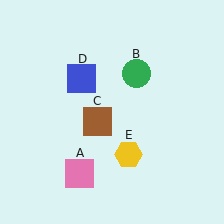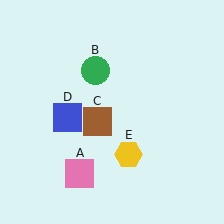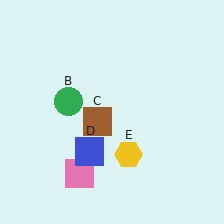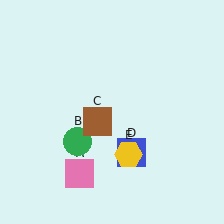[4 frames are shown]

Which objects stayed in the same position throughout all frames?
Pink square (object A) and brown square (object C) and yellow hexagon (object E) remained stationary.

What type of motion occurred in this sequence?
The green circle (object B), blue square (object D) rotated counterclockwise around the center of the scene.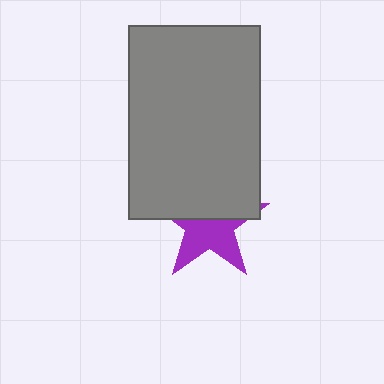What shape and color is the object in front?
The object in front is a gray rectangle.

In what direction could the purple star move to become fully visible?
The purple star could move down. That would shift it out from behind the gray rectangle entirely.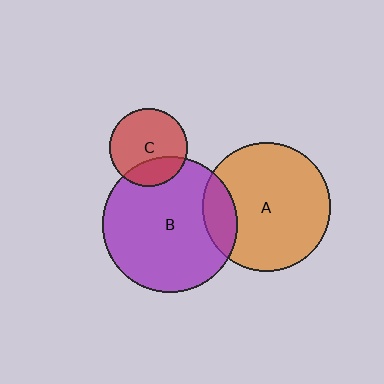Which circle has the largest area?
Circle B (purple).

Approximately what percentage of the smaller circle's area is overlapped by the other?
Approximately 15%.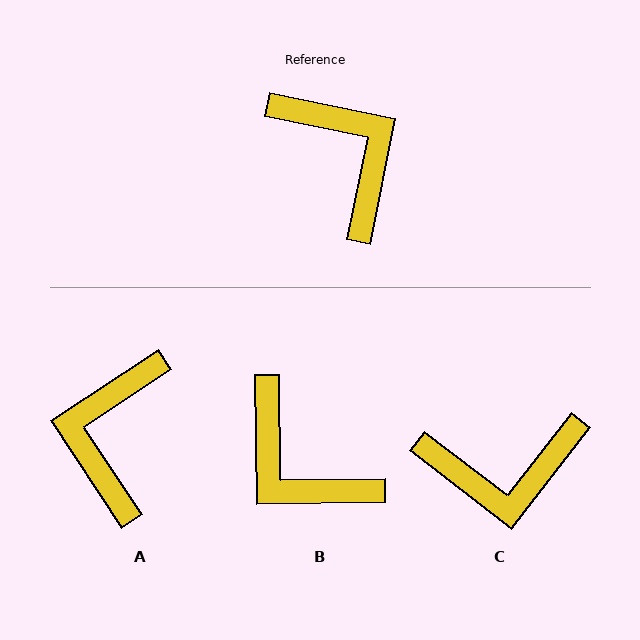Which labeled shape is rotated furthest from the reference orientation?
B, about 168 degrees away.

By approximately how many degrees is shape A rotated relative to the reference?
Approximately 135 degrees counter-clockwise.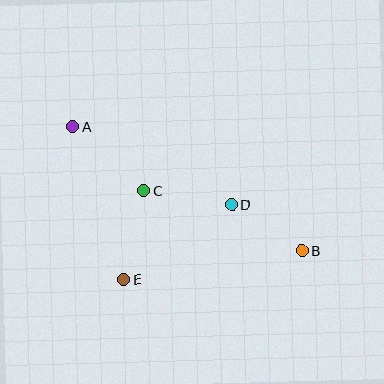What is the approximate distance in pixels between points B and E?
The distance between B and E is approximately 180 pixels.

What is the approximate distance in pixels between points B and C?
The distance between B and C is approximately 169 pixels.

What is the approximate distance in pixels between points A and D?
The distance between A and D is approximately 177 pixels.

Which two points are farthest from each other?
Points A and B are farthest from each other.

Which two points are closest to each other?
Points B and D are closest to each other.